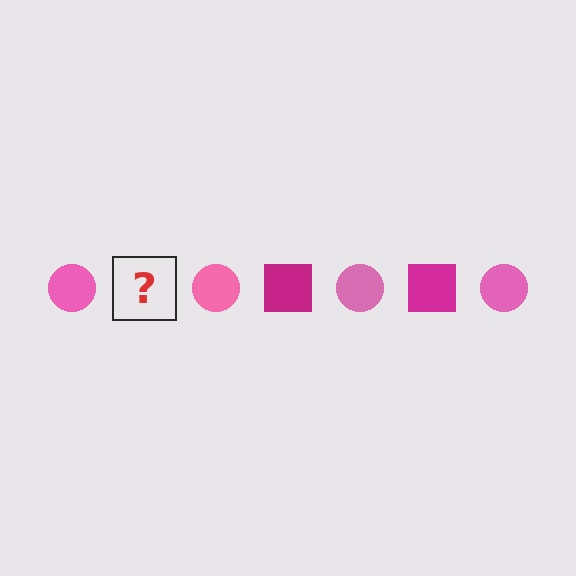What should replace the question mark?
The question mark should be replaced with a magenta square.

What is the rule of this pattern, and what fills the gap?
The rule is that the pattern alternates between pink circle and magenta square. The gap should be filled with a magenta square.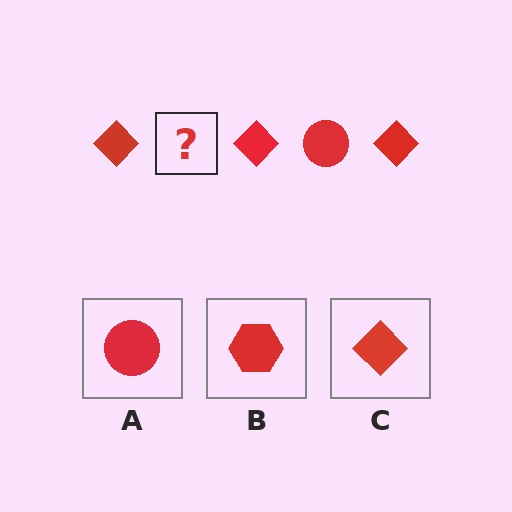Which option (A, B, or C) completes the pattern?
A.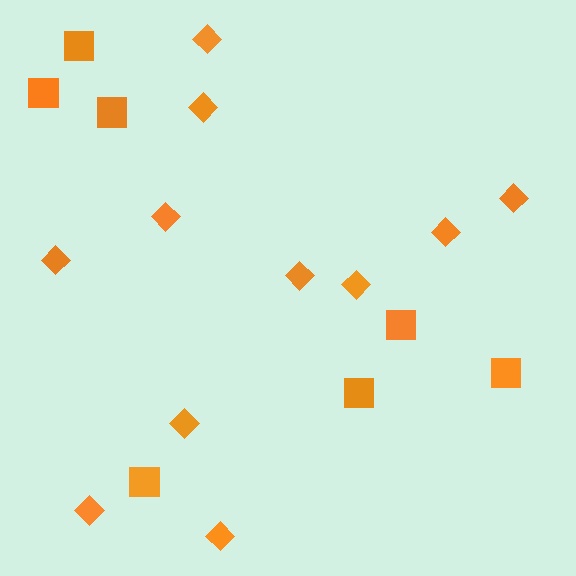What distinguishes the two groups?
There are 2 groups: one group of diamonds (11) and one group of squares (7).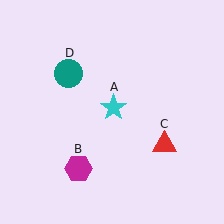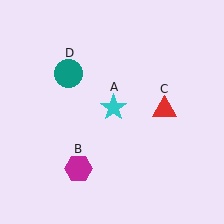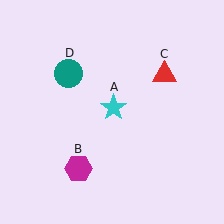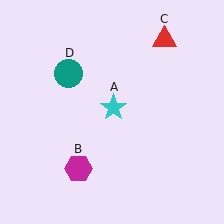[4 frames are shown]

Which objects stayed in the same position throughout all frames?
Cyan star (object A) and magenta hexagon (object B) and teal circle (object D) remained stationary.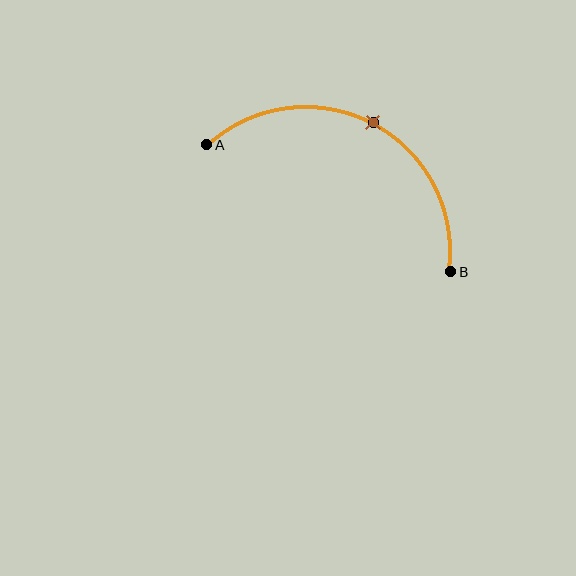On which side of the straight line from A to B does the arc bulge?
The arc bulges above the straight line connecting A and B.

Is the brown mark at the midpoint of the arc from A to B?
Yes. The brown mark lies on the arc at equal arc-length from both A and B — it is the arc midpoint.